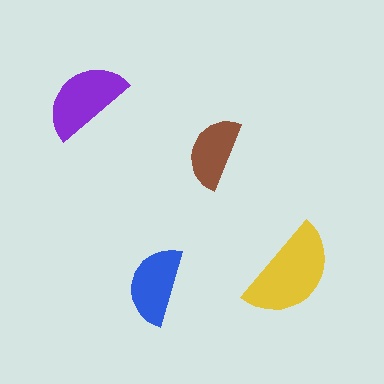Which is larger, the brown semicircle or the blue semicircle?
The blue one.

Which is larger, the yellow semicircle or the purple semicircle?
The yellow one.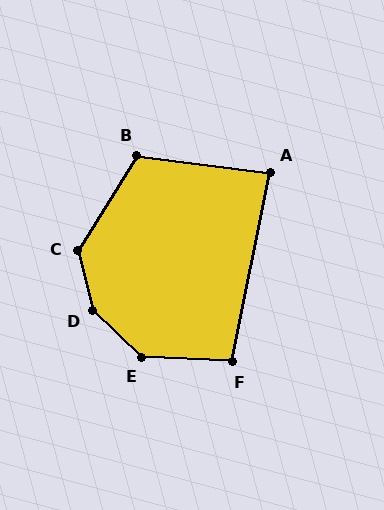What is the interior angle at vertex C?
Approximately 135 degrees (obtuse).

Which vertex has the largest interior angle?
D, at approximately 147 degrees.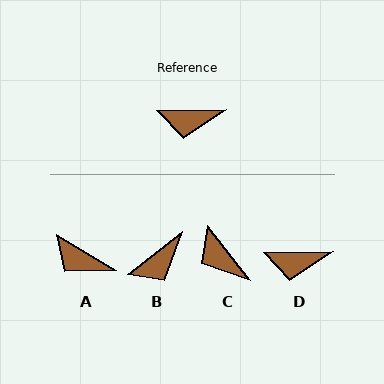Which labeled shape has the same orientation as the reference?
D.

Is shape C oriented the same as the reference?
No, it is off by about 53 degrees.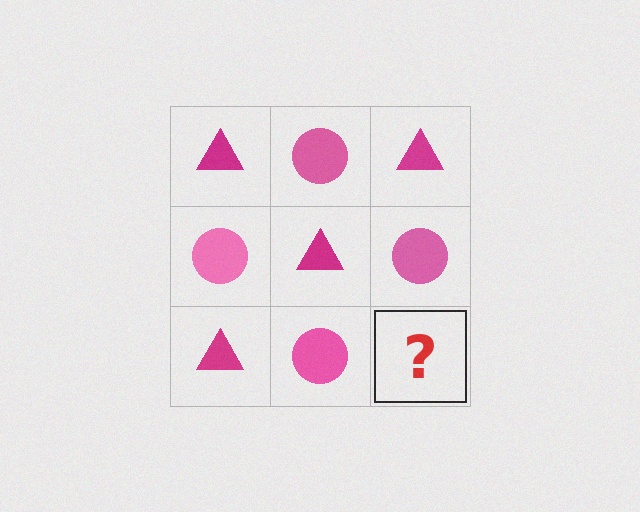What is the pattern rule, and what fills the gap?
The rule is that it alternates magenta triangle and pink circle in a checkerboard pattern. The gap should be filled with a magenta triangle.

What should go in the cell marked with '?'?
The missing cell should contain a magenta triangle.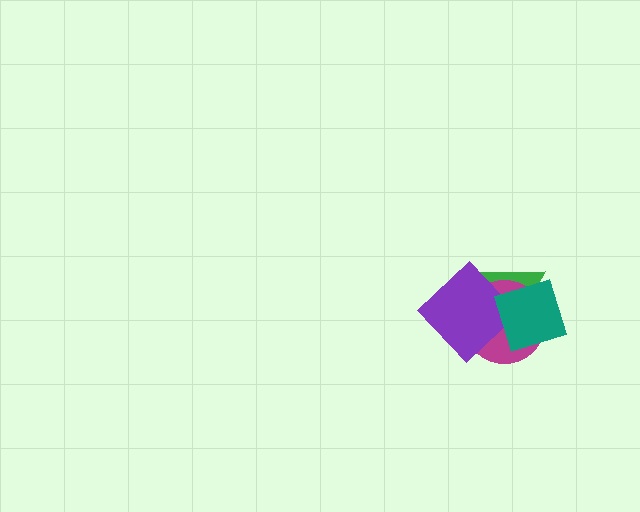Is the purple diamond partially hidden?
Yes, it is partially covered by another shape.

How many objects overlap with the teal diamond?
3 objects overlap with the teal diamond.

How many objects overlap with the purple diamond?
3 objects overlap with the purple diamond.